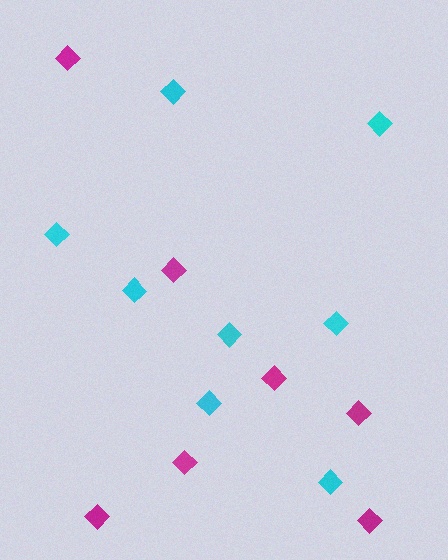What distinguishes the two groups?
There are 2 groups: one group of magenta diamonds (7) and one group of cyan diamonds (8).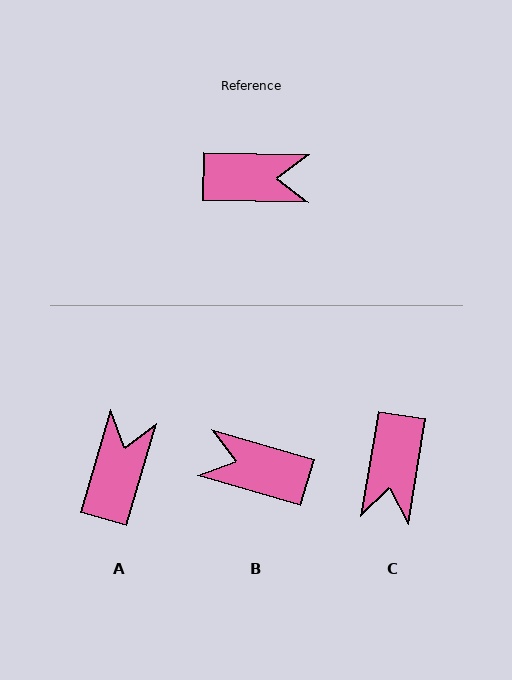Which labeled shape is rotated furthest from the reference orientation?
B, about 165 degrees away.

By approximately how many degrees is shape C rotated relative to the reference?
Approximately 98 degrees clockwise.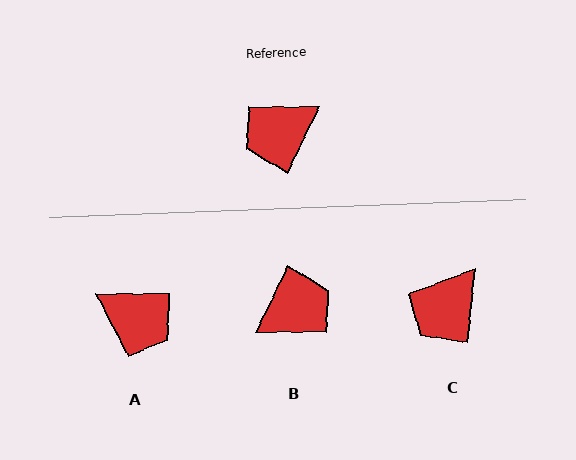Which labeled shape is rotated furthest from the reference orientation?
B, about 180 degrees away.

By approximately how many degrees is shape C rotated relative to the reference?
Approximately 21 degrees counter-clockwise.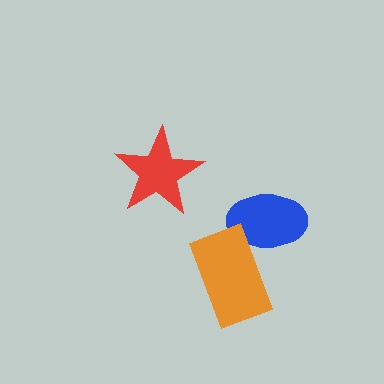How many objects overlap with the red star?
0 objects overlap with the red star.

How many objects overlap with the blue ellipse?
1 object overlaps with the blue ellipse.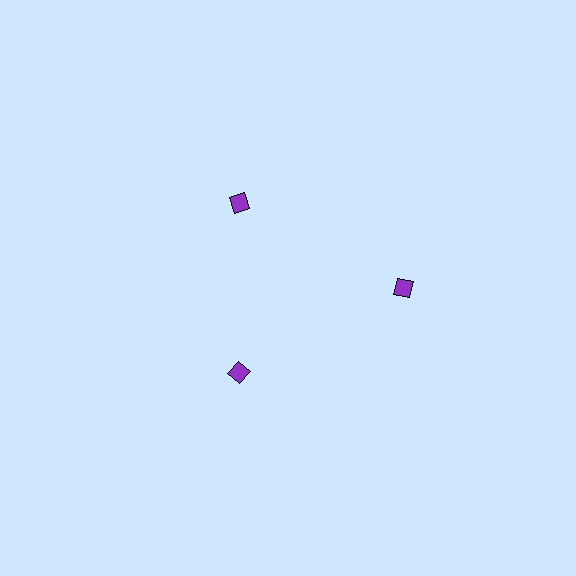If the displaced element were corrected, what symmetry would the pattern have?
It would have 3-fold rotational symmetry — the pattern would map onto itself every 120 degrees.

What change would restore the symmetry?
The symmetry would be restored by moving it inward, back onto the ring so that all 3 diamonds sit at equal angles and equal distance from the center.